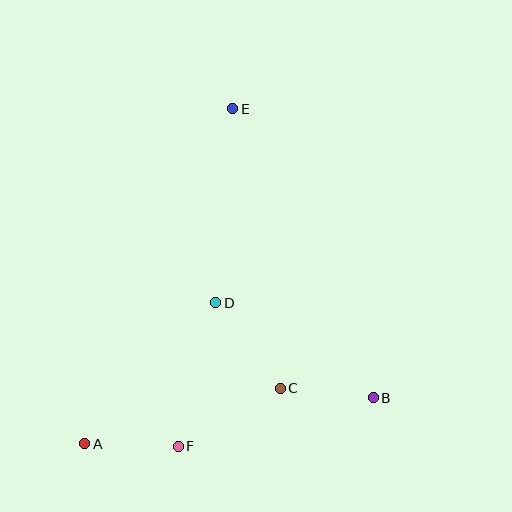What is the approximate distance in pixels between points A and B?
The distance between A and B is approximately 292 pixels.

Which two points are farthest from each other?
Points A and E are farthest from each other.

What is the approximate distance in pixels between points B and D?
The distance between B and D is approximately 184 pixels.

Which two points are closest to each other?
Points A and F are closest to each other.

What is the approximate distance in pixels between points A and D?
The distance between A and D is approximately 192 pixels.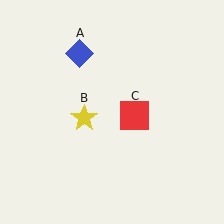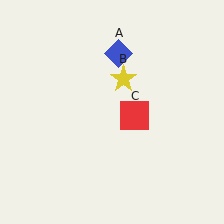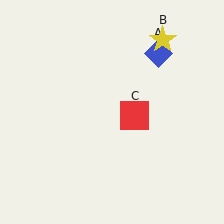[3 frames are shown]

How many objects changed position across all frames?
2 objects changed position: blue diamond (object A), yellow star (object B).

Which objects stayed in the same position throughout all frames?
Red square (object C) remained stationary.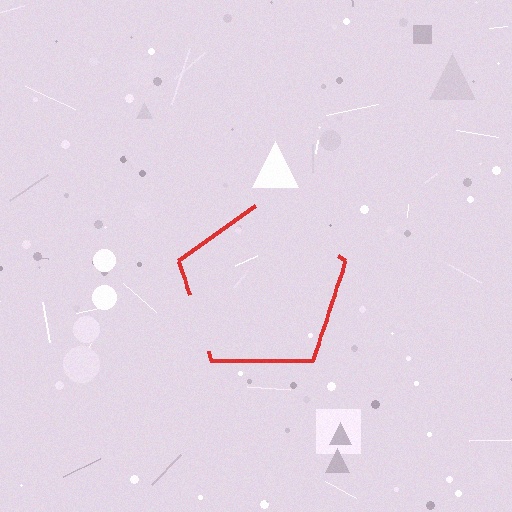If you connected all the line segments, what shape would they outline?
They would outline a pentagon.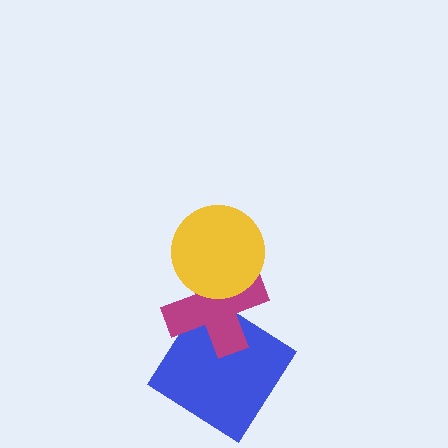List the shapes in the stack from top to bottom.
From top to bottom: the yellow circle, the magenta cross, the blue diamond.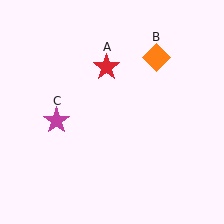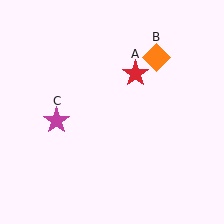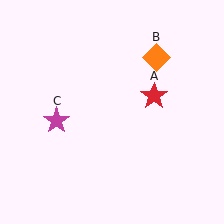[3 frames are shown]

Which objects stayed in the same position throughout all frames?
Orange diamond (object B) and magenta star (object C) remained stationary.